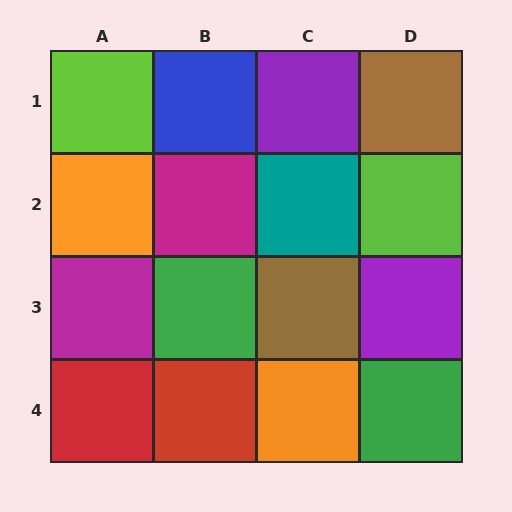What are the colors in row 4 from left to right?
Red, red, orange, green.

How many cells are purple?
2 cells are purple.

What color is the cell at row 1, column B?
Blue.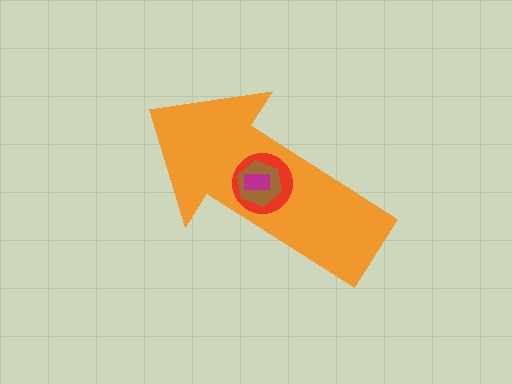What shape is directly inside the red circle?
The brown hexagon.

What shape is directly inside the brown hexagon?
The magenta rectangle.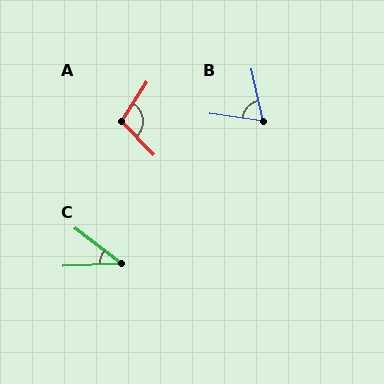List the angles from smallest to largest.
C (39°), B (69°), A (103°).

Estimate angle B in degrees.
Approximately 69 degrees.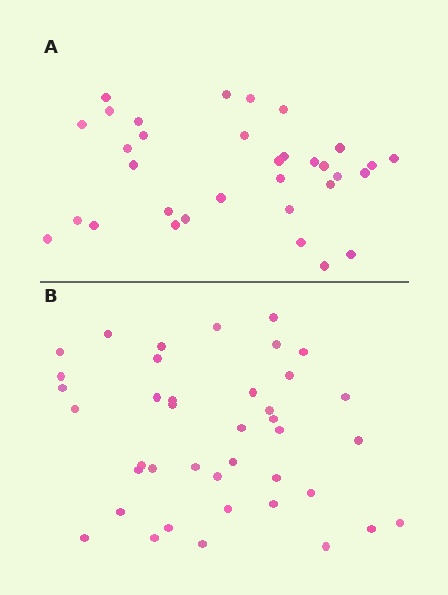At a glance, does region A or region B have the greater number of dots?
Region B (the bottom region) has more dots.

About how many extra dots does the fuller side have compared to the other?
Region B has roughly 8 or so more dots than region A.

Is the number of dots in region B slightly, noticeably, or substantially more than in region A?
Region B has only slightly more — the two regions are fairly close. The ratio is roughly 1.2 to 1.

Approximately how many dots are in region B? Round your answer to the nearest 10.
About 40 dots.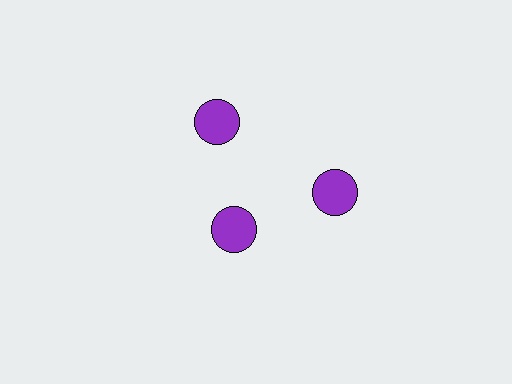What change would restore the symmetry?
The symmetry would be restored by moving it outward, back onto the ring so that all 3 circles sit at equal angles and equal distance from the center.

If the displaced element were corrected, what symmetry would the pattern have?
It would have 3-fold rotational symmetry — the pattern would map onto itself every 120 degrees.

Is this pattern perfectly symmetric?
No. The 3 purple circles are arranged in a ring, but one element near the 7 o'clock position is pulled inward toward the center, breaking the 3-fold rotational symmetry.